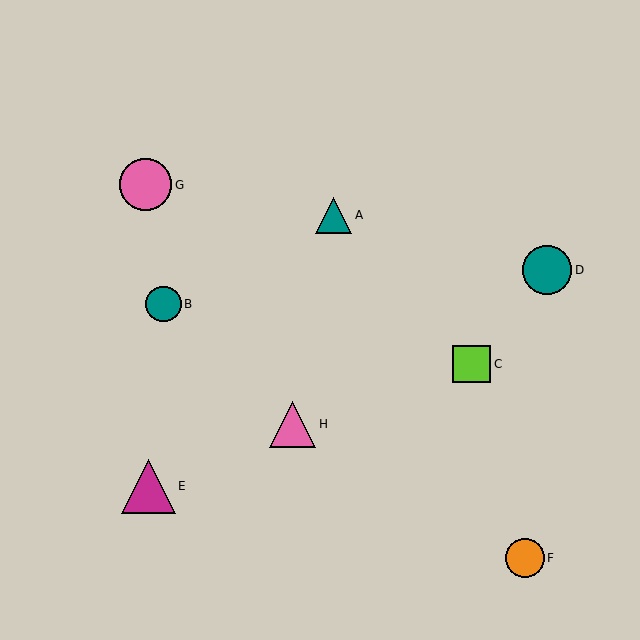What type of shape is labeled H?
Shape H is a pink triangle.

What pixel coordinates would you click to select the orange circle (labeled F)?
Click at (525, 558) to select the orange circle F.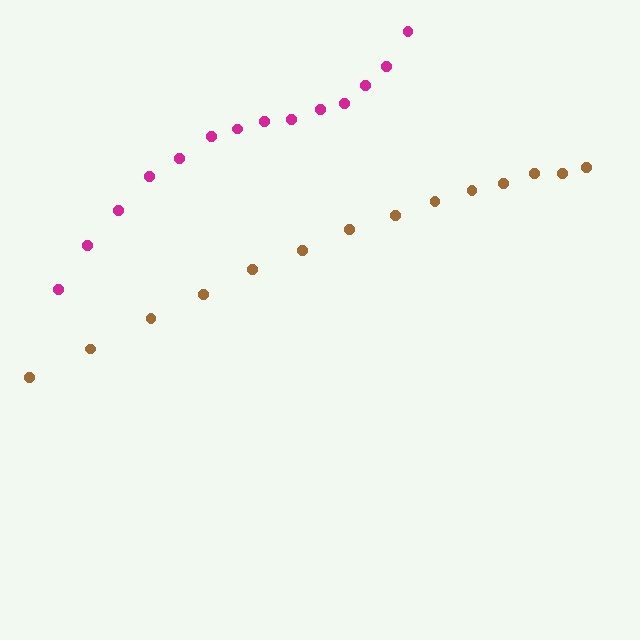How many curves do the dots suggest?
There are 2 distinct paths.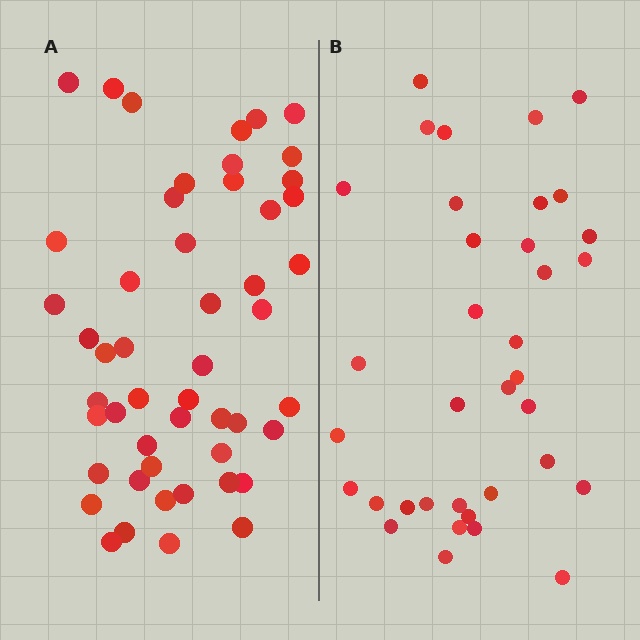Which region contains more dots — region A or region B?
Region A (the left region) has more dots.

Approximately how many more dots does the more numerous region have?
Region A has approximately 15 more dots than region B.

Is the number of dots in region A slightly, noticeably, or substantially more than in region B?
Region A has noticeably more, but not dramatically so. The ratio is roughly 1.4 to 1.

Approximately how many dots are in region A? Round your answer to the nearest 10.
About 50 dots.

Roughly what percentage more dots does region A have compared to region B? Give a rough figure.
About 40% more.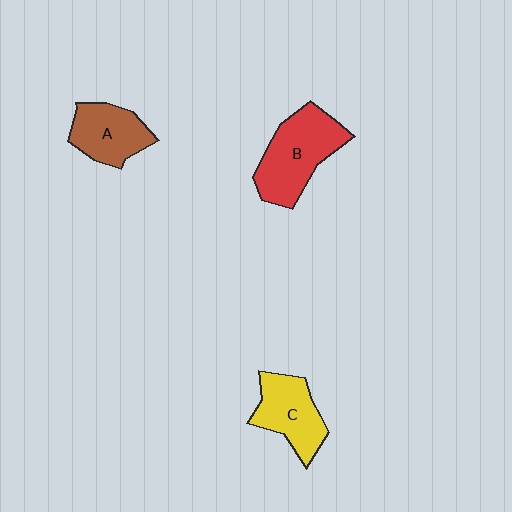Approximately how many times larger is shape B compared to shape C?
Approximately 1.3 times.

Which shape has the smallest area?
Shape A (brown).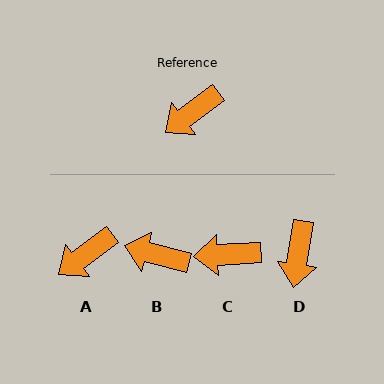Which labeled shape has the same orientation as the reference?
A.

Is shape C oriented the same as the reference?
No, it is off by about 34 degrees.